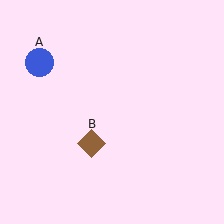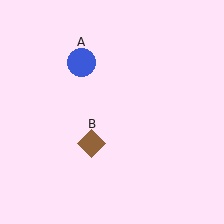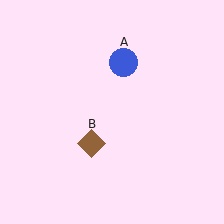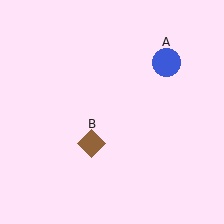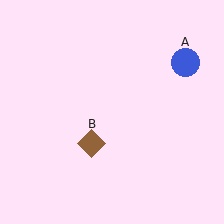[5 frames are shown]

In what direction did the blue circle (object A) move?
The blue circle (object A) moved right.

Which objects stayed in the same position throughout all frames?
Brown diamond (object B) remained stationary.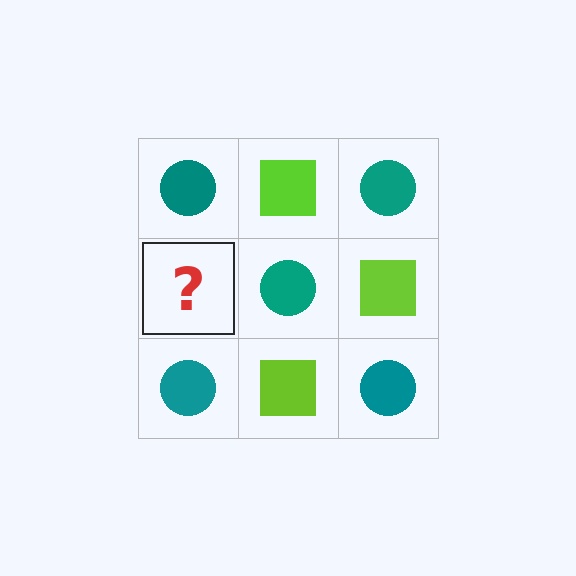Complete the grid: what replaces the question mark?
The question mark should be replaced with a lime square.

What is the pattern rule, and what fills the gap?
The rule is that it alternates teal circle and lime square in a checkerboard pattern. The gap should be filled with a lime square.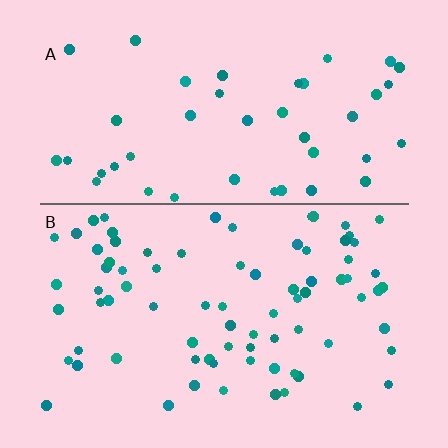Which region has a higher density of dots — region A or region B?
B (the bottom).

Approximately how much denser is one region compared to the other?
Approximately 1.8× — region B over region A.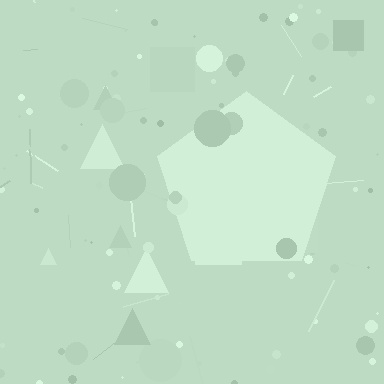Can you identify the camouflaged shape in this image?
The camouflaged shape is a pentagon.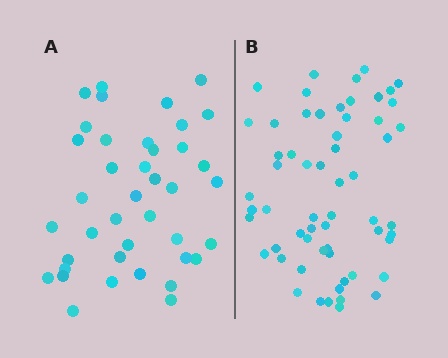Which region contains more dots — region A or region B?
Region B (the right region) has more dots.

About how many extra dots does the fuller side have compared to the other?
Region B has approximately 20 more dots than region A.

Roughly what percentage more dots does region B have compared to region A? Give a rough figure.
About 50% more.